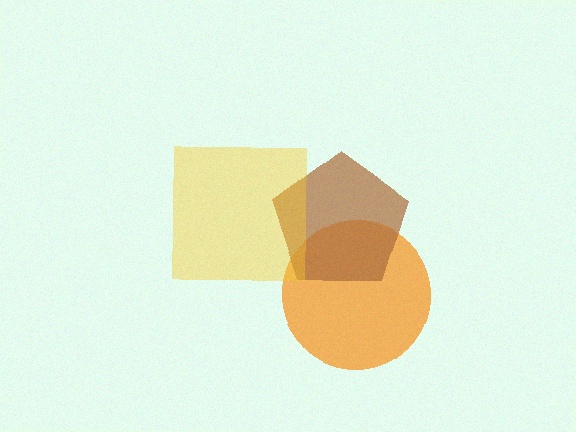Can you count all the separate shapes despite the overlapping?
Yes, there are 3 separate shapes.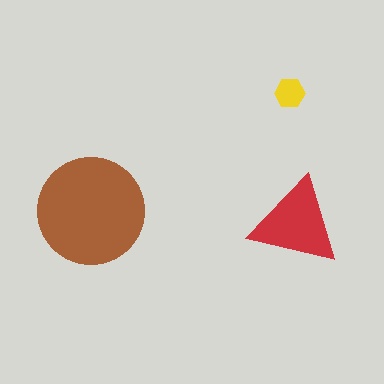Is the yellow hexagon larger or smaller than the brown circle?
Smaller.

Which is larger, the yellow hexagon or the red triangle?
The red triangle.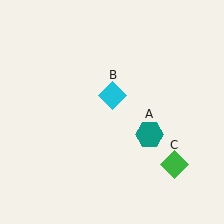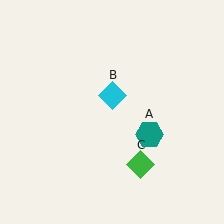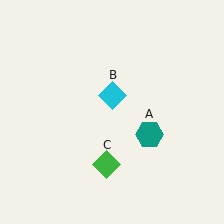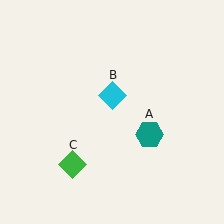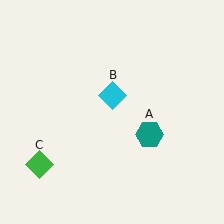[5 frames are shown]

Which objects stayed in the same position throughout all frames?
Teal hexagon (object A) and cyan diamond (object B) remained stationary.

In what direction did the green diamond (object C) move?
The green diamond (object C) moved left.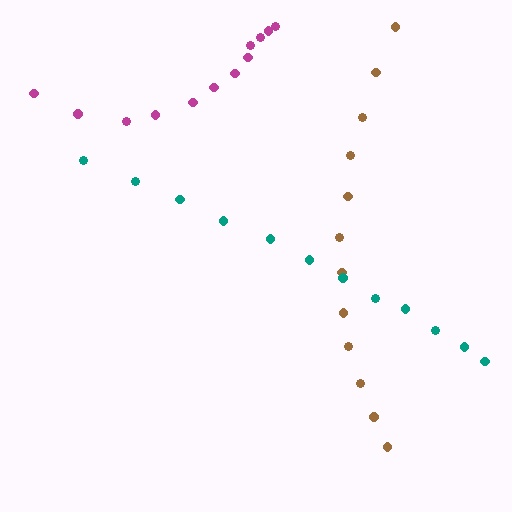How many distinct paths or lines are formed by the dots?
There are 3 distinct paths.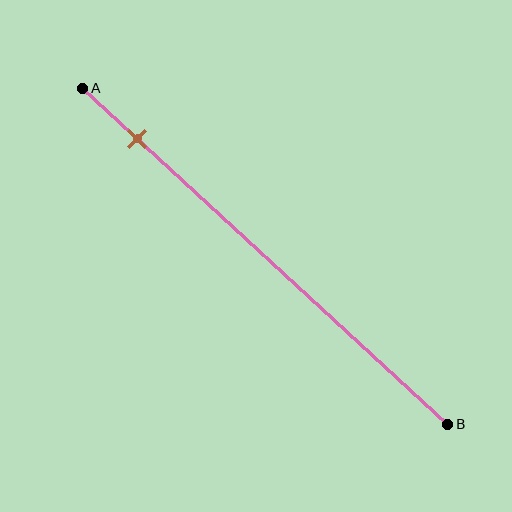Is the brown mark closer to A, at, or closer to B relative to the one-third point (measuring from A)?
The brown mark is closer to point A than the one-third point of segment AB.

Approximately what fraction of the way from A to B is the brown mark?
The brown mark is approximately 15% of the way from A to B.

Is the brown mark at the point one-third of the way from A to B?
No, the mark is at about 15% from A, not at the 33% one-third point.